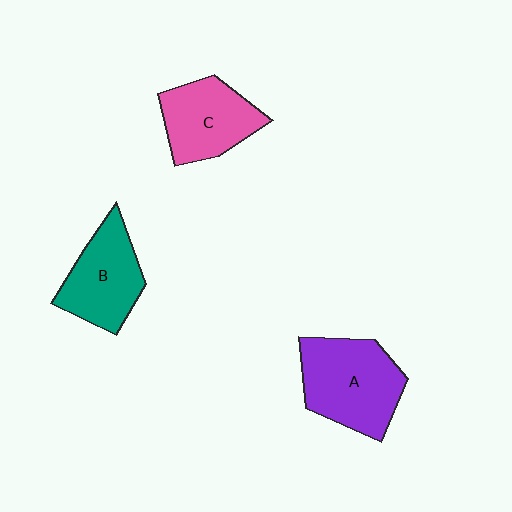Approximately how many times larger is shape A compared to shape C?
Approximately 1.3 times.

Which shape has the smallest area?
Shape C (pink).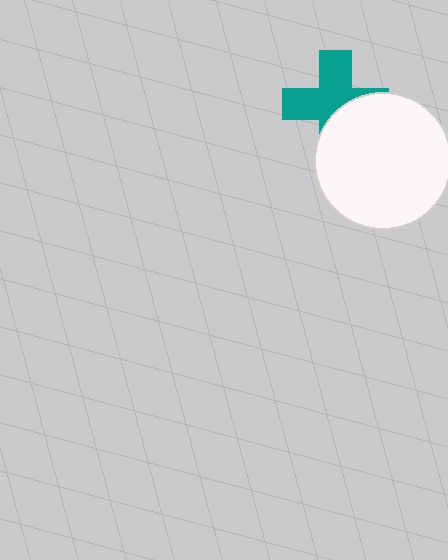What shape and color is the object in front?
The object in front is a white circle.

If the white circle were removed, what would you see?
You would see the complete teal cross.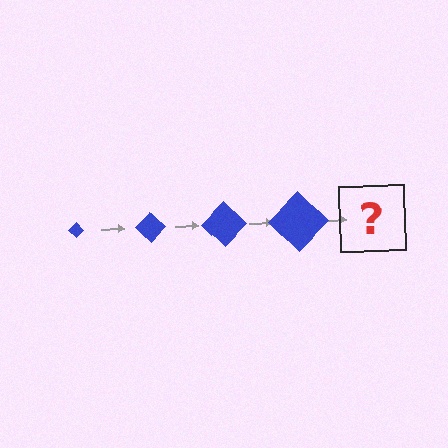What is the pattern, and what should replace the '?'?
The pattern is that the diamond gets progressively larger each step. The '?' should be a blue diamond, larger than the previous one.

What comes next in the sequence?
The next element should be a blue diamond, larger than the previous one.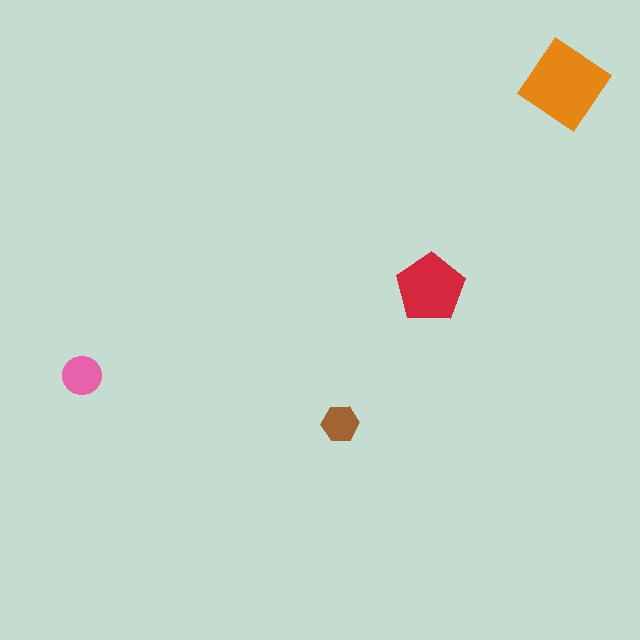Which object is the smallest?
The brown hexagon.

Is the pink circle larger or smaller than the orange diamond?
Smaller.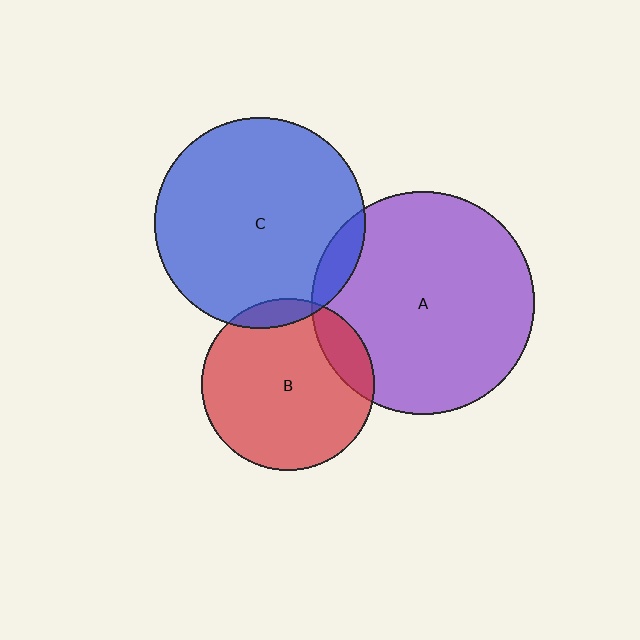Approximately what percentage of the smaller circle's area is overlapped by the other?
Approximately 10%.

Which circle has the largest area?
Circle A (purple).